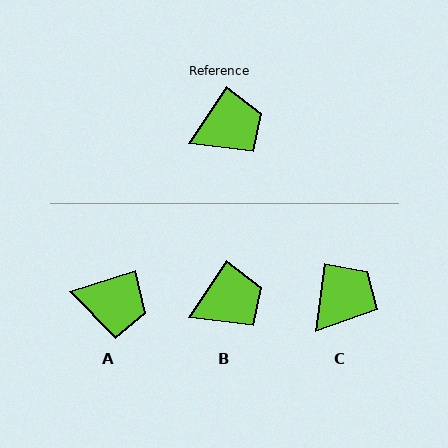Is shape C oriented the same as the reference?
No, it is off by about 27 degrees.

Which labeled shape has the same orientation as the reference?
B.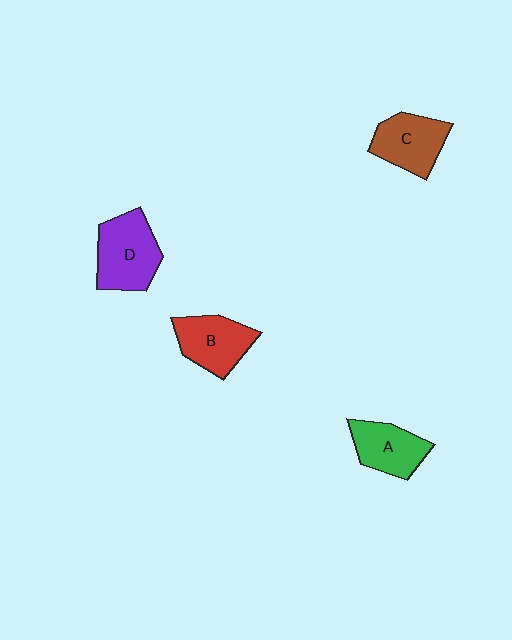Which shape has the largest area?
Shape D (purple).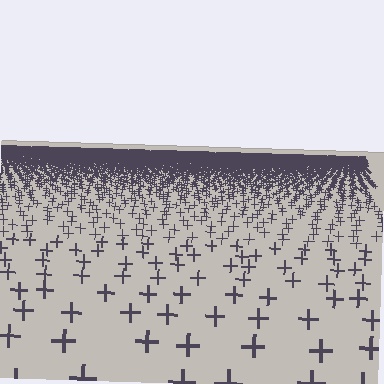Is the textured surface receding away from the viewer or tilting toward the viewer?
The surface is receding away from the viewer. Texture elements get smaller and denser toward the top.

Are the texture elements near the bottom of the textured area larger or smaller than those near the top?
Larger. Near the bottom, elements are closer to the viewer and appear at a bigger on-screen size.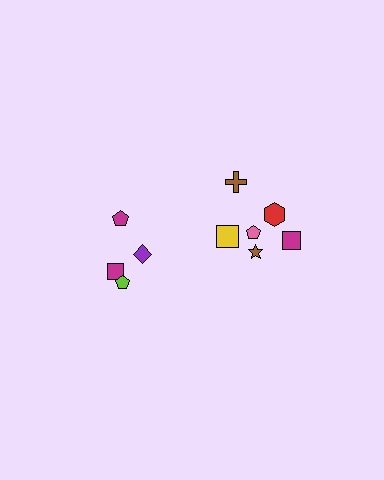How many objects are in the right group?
There are 6 objects.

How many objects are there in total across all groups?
There are 10 objects.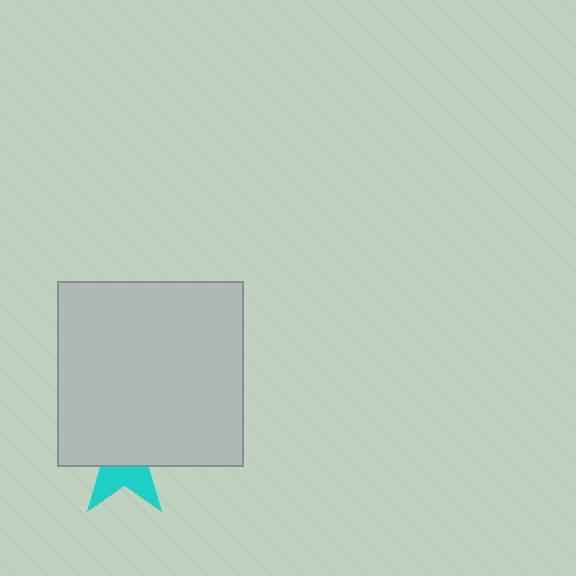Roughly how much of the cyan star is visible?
A small part of it is visible (roughly 37%).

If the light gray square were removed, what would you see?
You would see the complete cyan star.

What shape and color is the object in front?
The object in front is a light gray square.